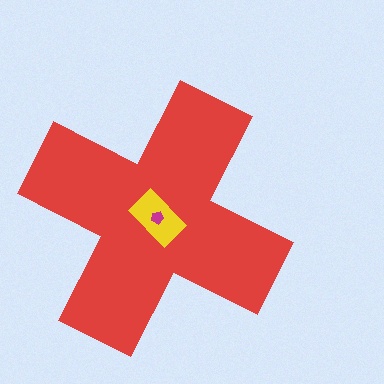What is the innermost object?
The magenta pentagon.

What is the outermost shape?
The red cross.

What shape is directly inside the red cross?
The yellow rectangle.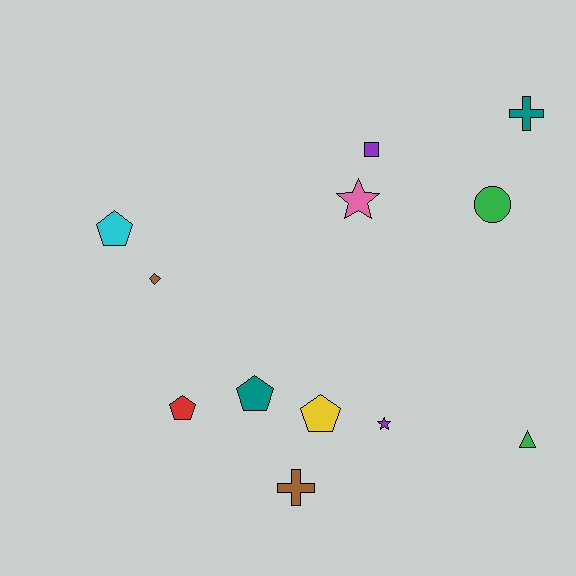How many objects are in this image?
There are 12 objects.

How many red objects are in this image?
There is 1 red object.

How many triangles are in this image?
There is 1 triangle.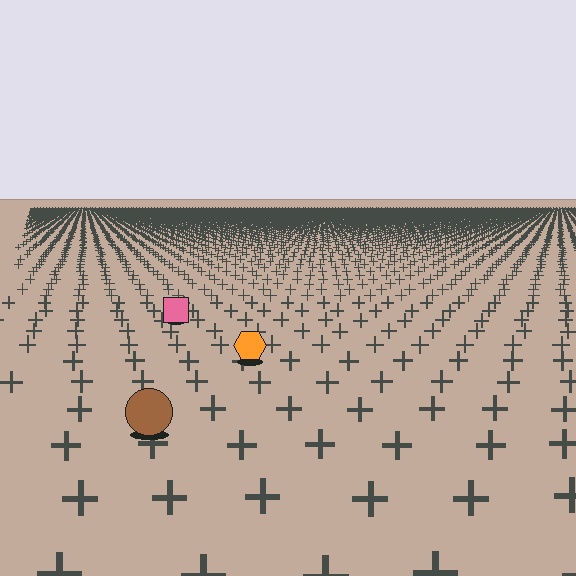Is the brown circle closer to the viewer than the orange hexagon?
Yes. The brown circle is closer — you can tell from the texture gradient: the ground texture is coarser near it.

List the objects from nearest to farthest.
From nearest to farthest: the brown circle, the orange hexagon, the pink square.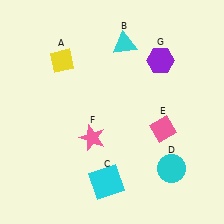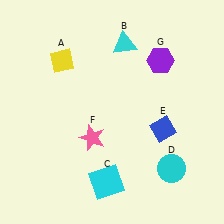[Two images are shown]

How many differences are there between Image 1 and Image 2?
There is 1 difference between the two images.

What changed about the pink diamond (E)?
In Image 1, E is pink. In Image 2, it changed to blue.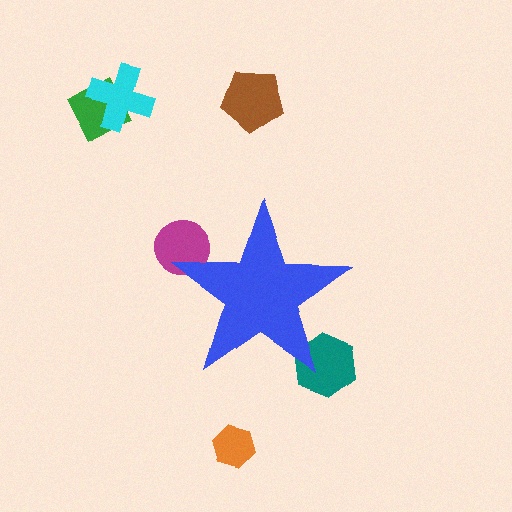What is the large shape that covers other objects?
A blue star.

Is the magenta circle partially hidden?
Yes, the magenta circle is partially hidden behind the blue star.